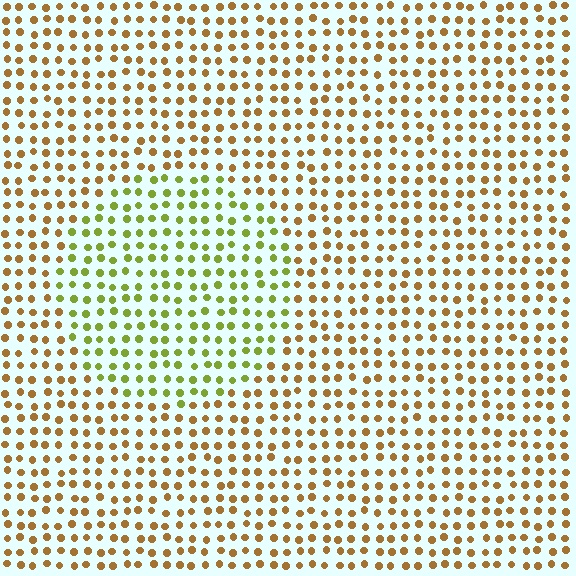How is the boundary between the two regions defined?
The boundary is defined purely by a slight shift in hue (about 46 degrees). Spacing, size, and orientation are identical on both sides.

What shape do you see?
I see a circle.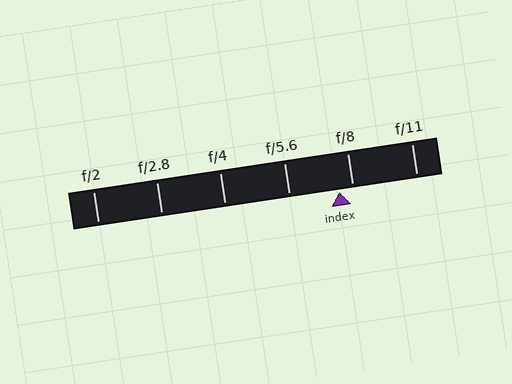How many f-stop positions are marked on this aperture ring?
There are 6 f-stop positions marked.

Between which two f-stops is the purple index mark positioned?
The index mark is between f/5.6 and f/8.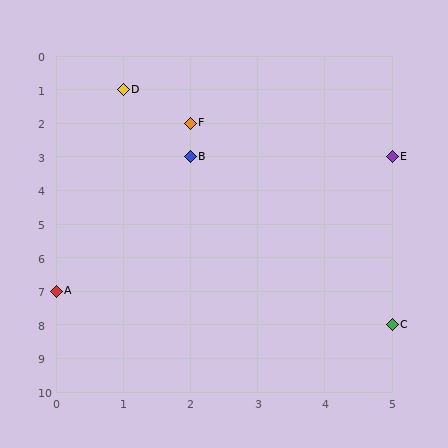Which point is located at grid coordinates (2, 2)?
Point F is at (2, 2).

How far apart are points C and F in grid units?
Points C and F are 3 columns and 6 rows apart (about 6.7 grid units diagonally).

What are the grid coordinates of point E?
Point E is at grid coordinates (5, 3).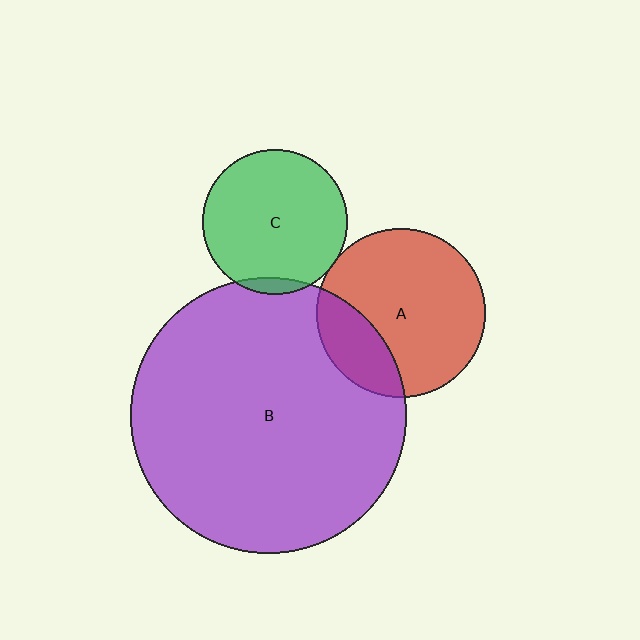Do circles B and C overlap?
Yes.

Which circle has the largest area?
Circle B (purple).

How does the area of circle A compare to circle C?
Approximately 1.4 times.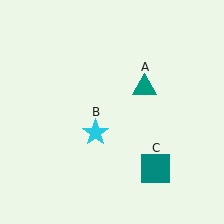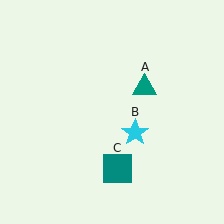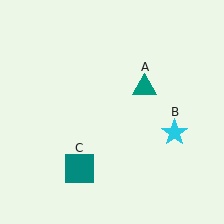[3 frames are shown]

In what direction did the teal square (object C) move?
The teal square (object C) moved left.